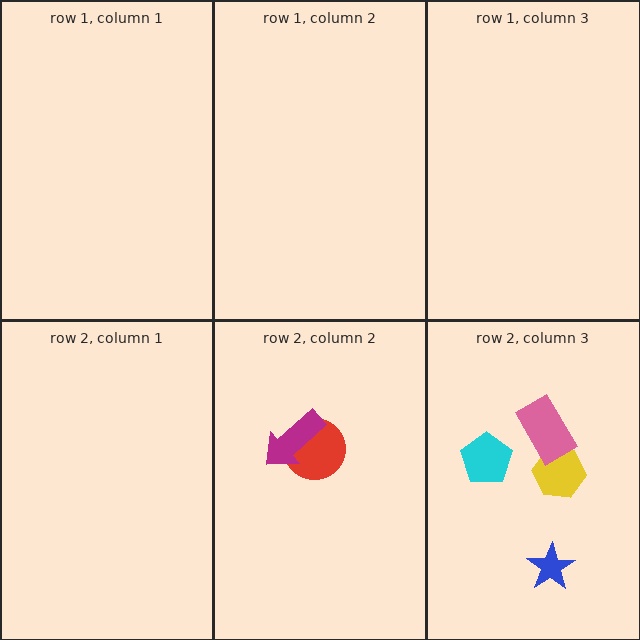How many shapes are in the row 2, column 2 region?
2.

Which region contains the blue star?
The row 2, column 3 region.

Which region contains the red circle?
The row 2, column 2 region.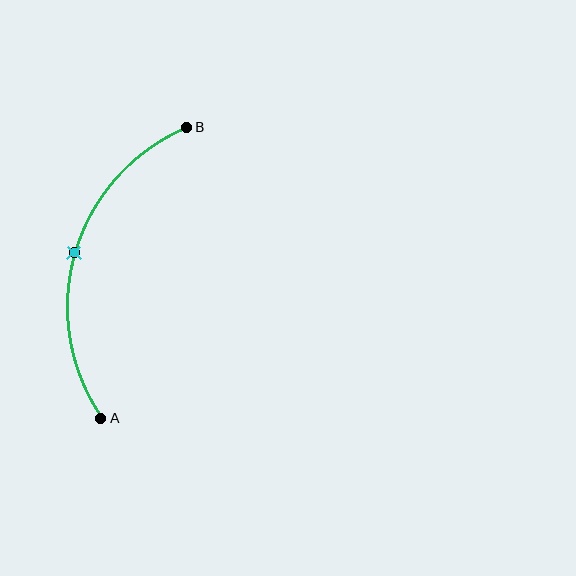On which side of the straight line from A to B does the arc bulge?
The arc bulges to the left of the straight line connecting A and B.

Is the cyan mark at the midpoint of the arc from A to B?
Yes. The cyan mark lies on the arc at equal arc-length from both A and B — it is the arc midpoint.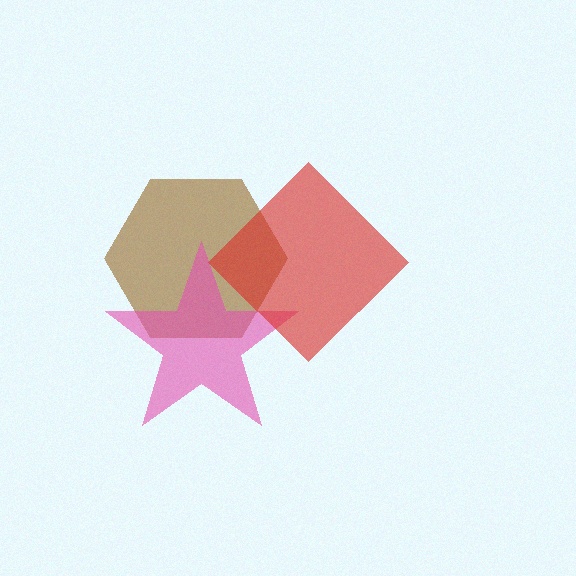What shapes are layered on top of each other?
The layered shapes are: a brown hexagon, a pink star, a red diamond.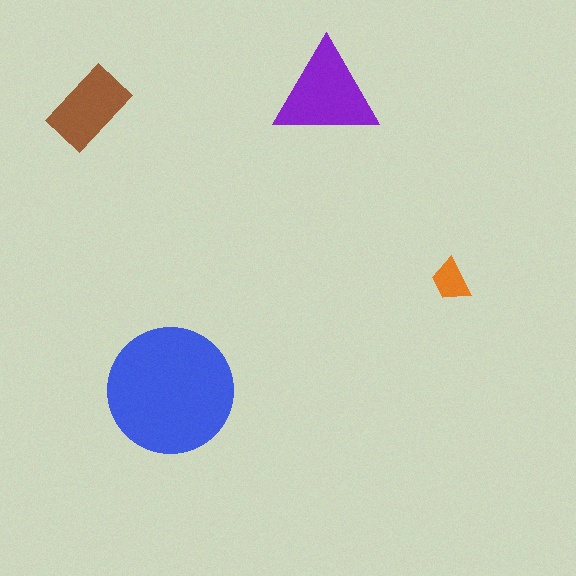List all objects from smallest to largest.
The orange trapezoid, the brown rectangle, the purple triangle, the blue circle.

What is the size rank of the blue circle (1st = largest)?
1st.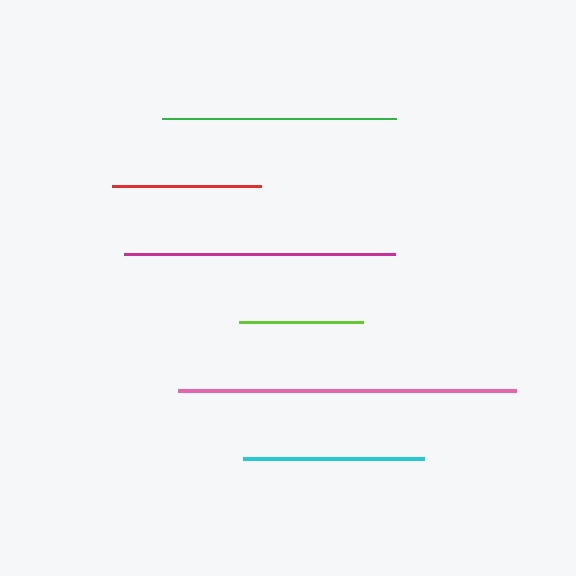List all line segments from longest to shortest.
From longest to shortest: pink, magenta, green, cyan, red, lime.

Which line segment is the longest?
The pink line is the longest at approximately 337 pixels.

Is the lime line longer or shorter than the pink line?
The pink line is longer than the lime line.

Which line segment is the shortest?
The lime line is the shortest at approximately 125 pixels.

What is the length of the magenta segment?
The magenta segment is approximately 271 pixels long.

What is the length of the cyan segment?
The cyan segment is approximately 181 pixels long.